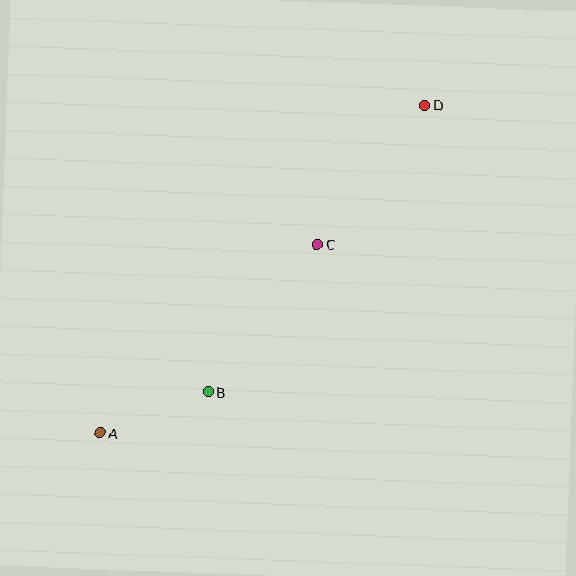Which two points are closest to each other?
Points A and B are closest to each other.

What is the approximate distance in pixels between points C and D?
The distance between C and D is approximately 176 pixels.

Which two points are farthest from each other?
Points A and D are farthest from each other.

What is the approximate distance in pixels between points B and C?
The distance between B and C is approximately 183 pixels.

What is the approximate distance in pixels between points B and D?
The distance between B and D is approximately 359 pixels.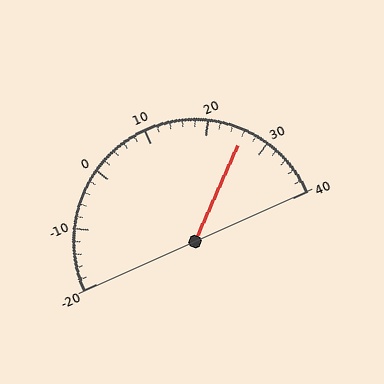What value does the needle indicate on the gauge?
The needle indicates approximately 26.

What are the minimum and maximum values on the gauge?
The gauge ranges from -20 to 40.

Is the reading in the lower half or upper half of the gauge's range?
The reading is in the upper half of the range (-20 to 40).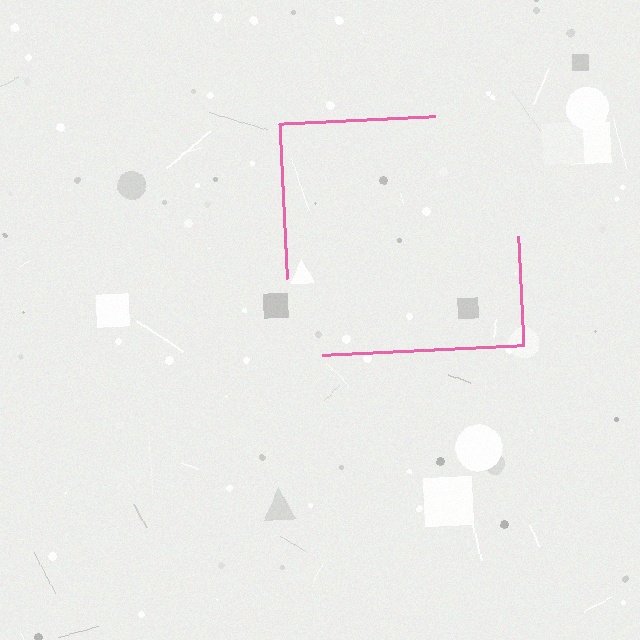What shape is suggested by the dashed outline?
The dashed outline suggests a square.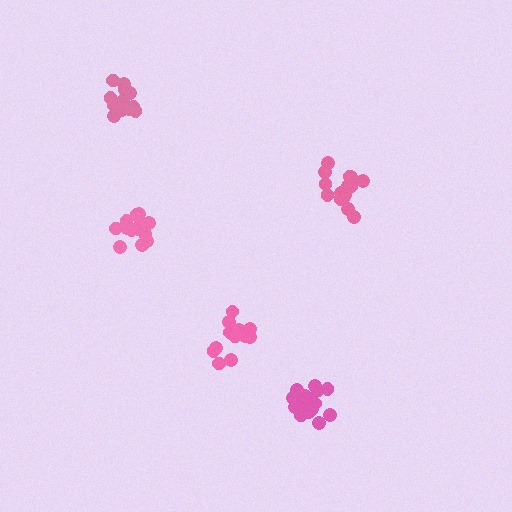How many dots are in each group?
Group 1: 15 dots, Group 2: 17 dots, Group 3: 20 dots, Group 4: 15 dots, Group 5: 18 dots (85 total).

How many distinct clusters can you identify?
There are 5 distinct clusters.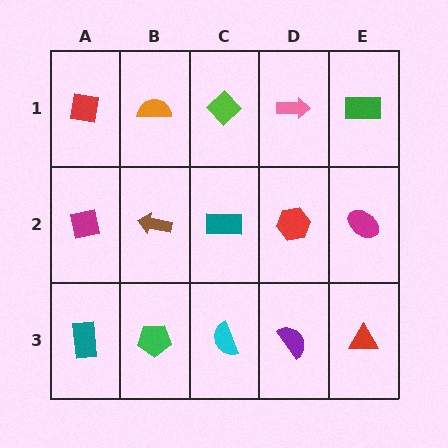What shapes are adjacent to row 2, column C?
A lime diamond (row 1, column C), a cyan semicircle (row 3, column C), a brown arrow (row 2, column B), a red hexagon (row 2, column D).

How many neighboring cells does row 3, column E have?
2.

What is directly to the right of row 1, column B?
A lime diamond.